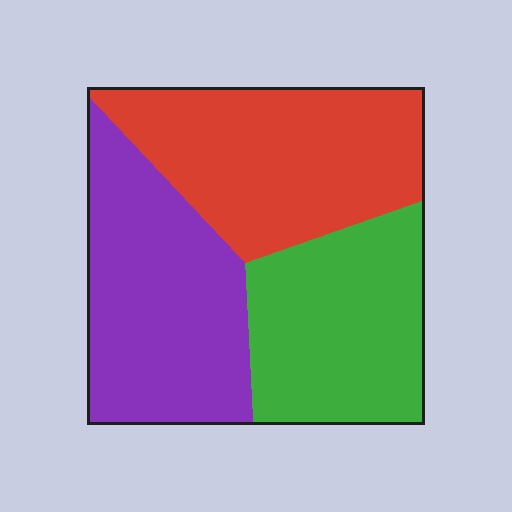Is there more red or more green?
Red.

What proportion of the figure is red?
Red covers 35% of the figure.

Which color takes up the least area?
Green, at roughly 30%.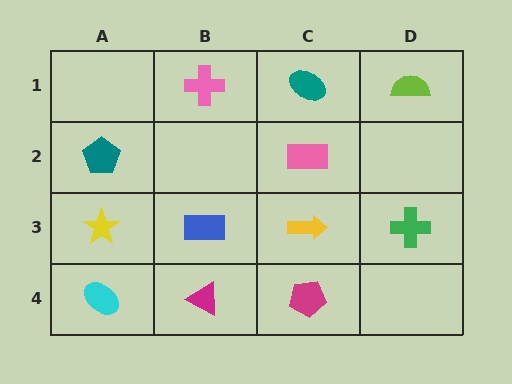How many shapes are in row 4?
3 shapes.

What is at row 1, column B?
A pink cross.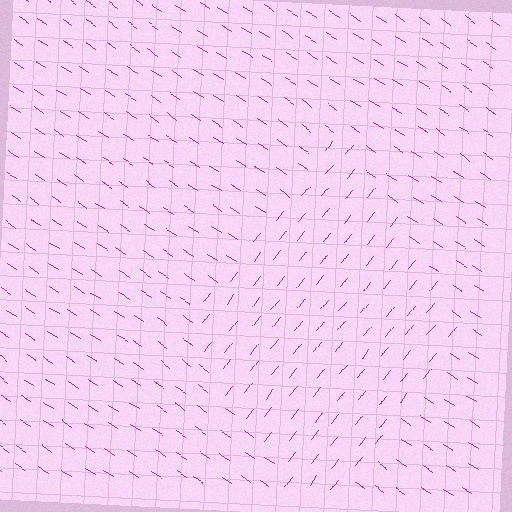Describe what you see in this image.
The image is filled with small magenta line segments. A diamond region in the image has lines oriented differently from the surrounding lines, creating a visible texture boundary.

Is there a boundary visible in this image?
Yes, there is a texture boundary formed by a change in line orientation.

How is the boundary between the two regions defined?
The boundary is defined purely by a change in line orientation (approximately 85 degrees difference). All lines are the same color and thickness.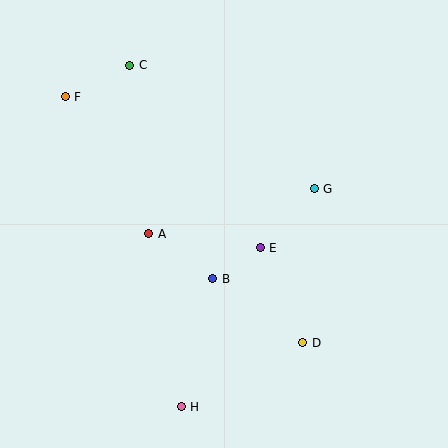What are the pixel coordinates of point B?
Point B is at (213, 279).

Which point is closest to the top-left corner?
Point F is closest to the top-left corner.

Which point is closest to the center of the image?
Point E at (260, 248) is closest to the center.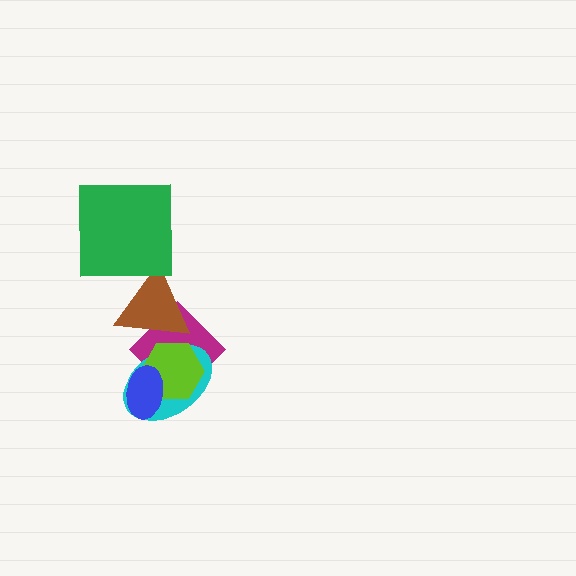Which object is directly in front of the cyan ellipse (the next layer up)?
The lime hexagon is directly in front of the cyan ellipse.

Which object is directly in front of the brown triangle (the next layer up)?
The cyan ellipse is directly in front of the brown triangle.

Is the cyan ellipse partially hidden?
Yes, it is partially covered by another shape.